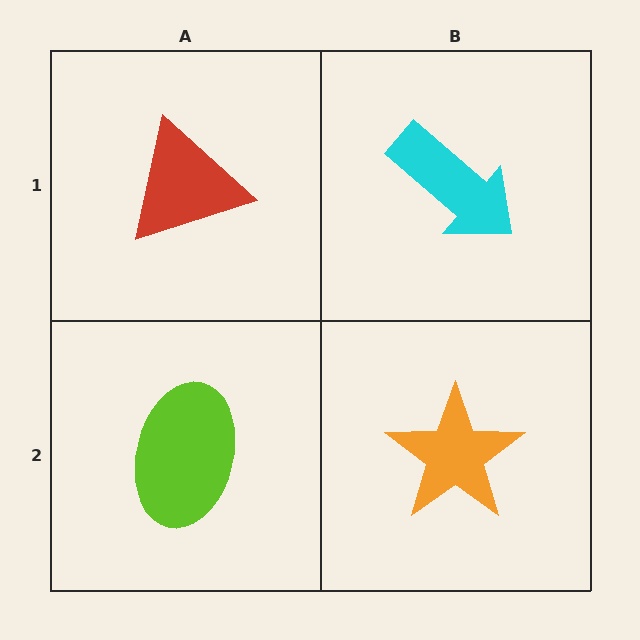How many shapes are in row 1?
2 shapes.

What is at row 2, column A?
A lime ellipse.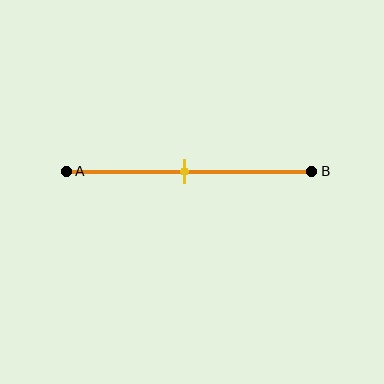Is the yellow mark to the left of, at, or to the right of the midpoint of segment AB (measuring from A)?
The yellow mark is approximately at the midpoint of segment AB.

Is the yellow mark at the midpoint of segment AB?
Yes, the mark is approximately at the midpoint.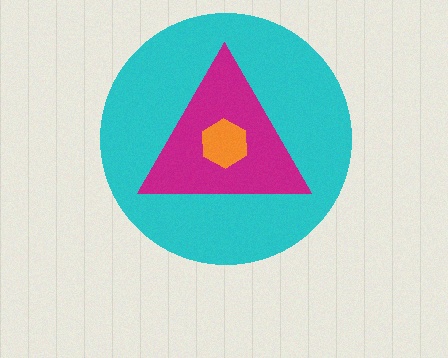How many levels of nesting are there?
3.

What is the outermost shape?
The cyan circle.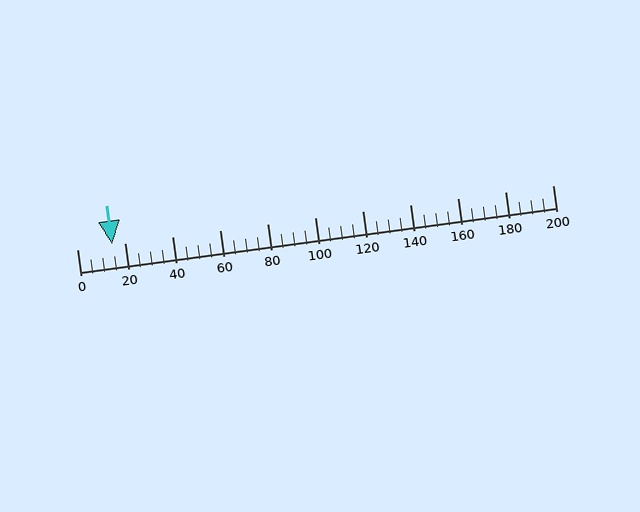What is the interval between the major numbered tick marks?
The major tick marks are spaced 20 units apart.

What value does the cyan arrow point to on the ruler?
The cyan arrow points to approximately 15.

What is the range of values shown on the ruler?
The ruler shows values from 0 to 200.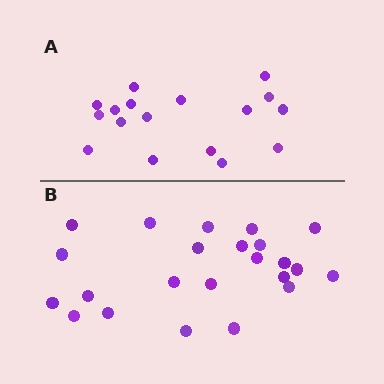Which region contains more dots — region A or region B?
Region B (the bottom region) has more dots.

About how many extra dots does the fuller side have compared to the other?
Region B has about 6 more dots than region A.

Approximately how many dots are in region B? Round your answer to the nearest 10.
About 20 dots. (The exact count is 23, which rounds to 20.)